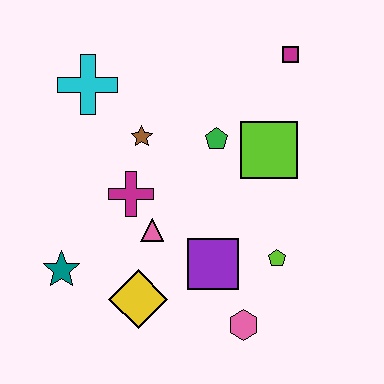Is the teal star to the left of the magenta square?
Yes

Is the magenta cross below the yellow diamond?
No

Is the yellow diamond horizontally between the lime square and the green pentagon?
No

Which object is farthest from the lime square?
The teal star is farthest from the lime square.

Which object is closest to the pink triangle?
The magenta cross is closest to the pink triangle.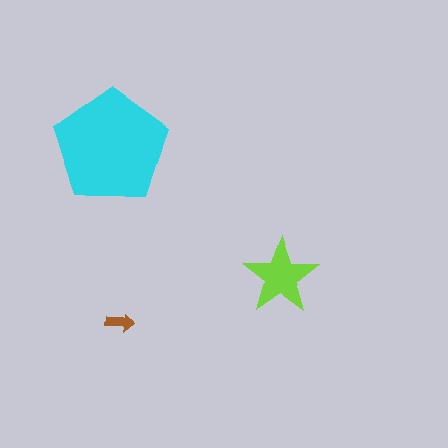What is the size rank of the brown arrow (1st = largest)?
3rd.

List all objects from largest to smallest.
The cyan pentagon, the lime star, the brown arrow.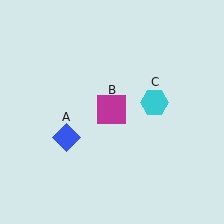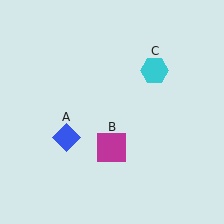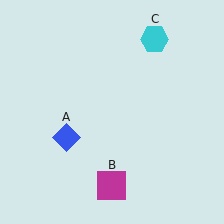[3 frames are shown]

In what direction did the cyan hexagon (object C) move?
The cyan hexagon (object C) moved up.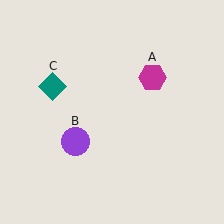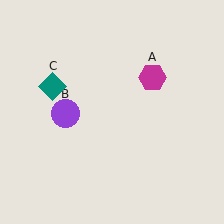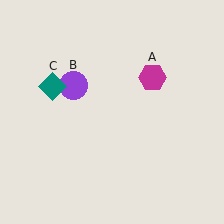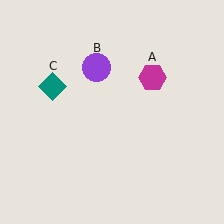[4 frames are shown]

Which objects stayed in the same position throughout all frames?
Magenta hexagon (object A) and teal diamond (object C) remained stationary.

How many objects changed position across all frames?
1 object changed position: purple circle (object B).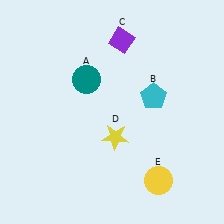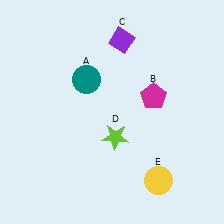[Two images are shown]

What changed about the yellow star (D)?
In Image 1, D is yellow. In Image 2, it changed to lime.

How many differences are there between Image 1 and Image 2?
There are 2 differences between the two images.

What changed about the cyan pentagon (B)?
In Image 1, B is cyan. In Image 2, it changed to magenta.